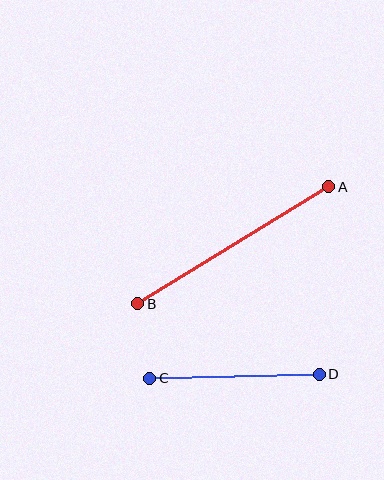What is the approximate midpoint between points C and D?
The midpoint is at approximately (234, 376) pixels.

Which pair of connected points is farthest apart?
Points A and B are farthest apart.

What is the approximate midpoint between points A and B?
The midpoint is at approximately (233, 245) pixels.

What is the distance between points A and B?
The distance is approximately 224 pixels.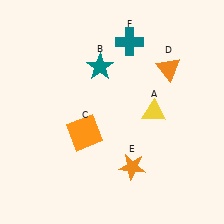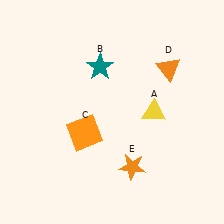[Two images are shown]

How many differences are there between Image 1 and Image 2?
There is 1 difference between the two images.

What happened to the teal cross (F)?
The teal cross (F) was removed in Image 2. It was in the top-right area of Image 1.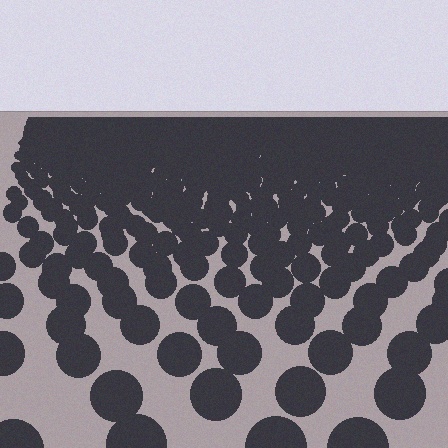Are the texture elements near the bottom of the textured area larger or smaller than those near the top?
Larger. Near the bottom, elements are closer to the viewer and appear at a bigger on-screen size.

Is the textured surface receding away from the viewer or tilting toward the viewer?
The surface is receding away from the viewer. Texture elements get smaller and denser toward the top.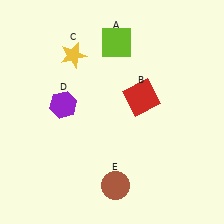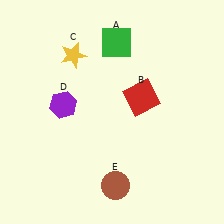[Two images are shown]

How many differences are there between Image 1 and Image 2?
There is 1 difference between the two images.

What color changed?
The square (A) changed from lime in Image 1 to green in Image 2.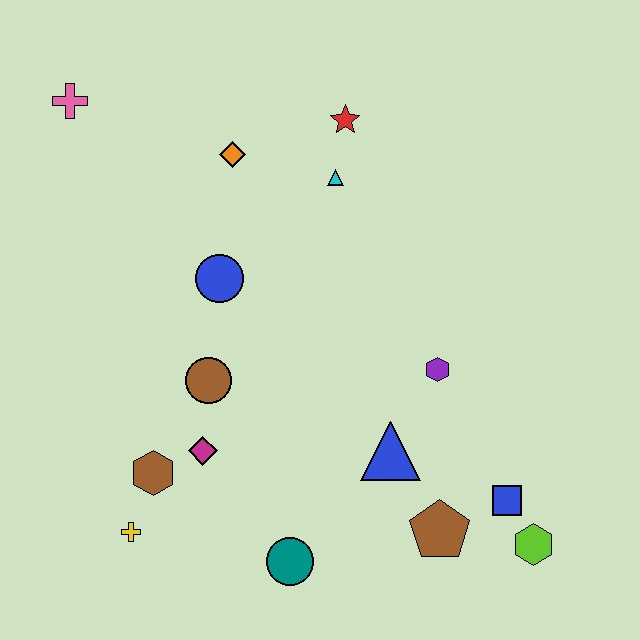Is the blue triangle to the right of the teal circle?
Yes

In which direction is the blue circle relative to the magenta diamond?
The blue circle is above the magenta diamond.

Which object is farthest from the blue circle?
The lime hexagon is farthest from the blue circle.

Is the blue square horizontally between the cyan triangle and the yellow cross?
No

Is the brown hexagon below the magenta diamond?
Yes